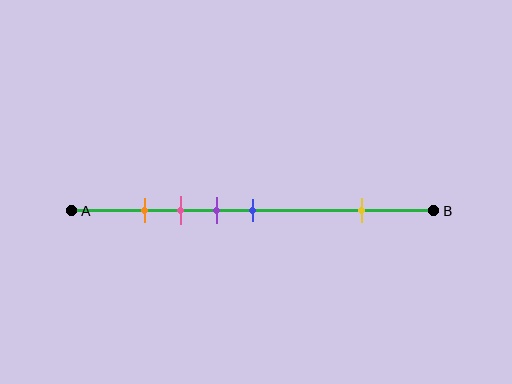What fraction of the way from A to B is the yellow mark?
The yellow mark is approximately 80% (0.8) of the way from A to B.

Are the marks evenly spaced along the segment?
No, the marks are not evenly spaced.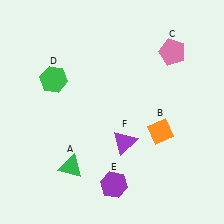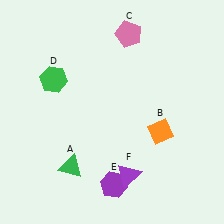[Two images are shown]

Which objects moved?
The objects that moved are: the pink pentagon (C), the purple triangle (F).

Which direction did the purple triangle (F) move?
The purple triangle (F) moved down.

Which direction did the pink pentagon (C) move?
The pink pentagon (C) moved left.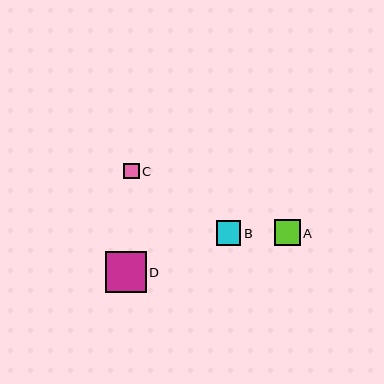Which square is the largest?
Square D is the largest with a size of approximately 41 pixels.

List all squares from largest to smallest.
From largest to smallest: D, A, B, C.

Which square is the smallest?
Square C is the smallest with a size of approximately 16 pixels.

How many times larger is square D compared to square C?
Square D is approximately 2.6 times the size of square C.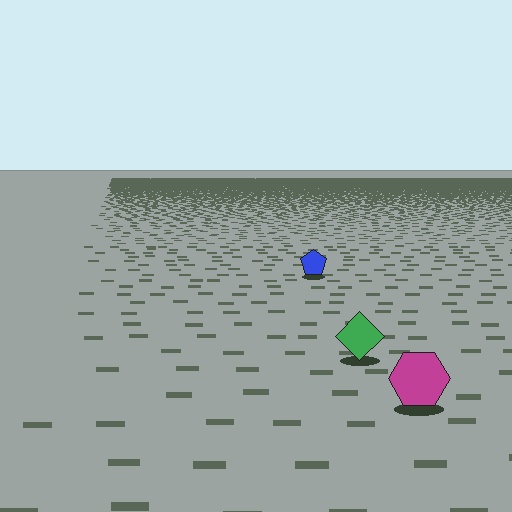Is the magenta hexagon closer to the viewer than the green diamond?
Yes. The magenta hexagon is closer — you can tell from the texture gradient: the ground texture is coarser near it.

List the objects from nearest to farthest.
From nearest to farthest: the magenta hexagon, the green diamond, the blue pentagon.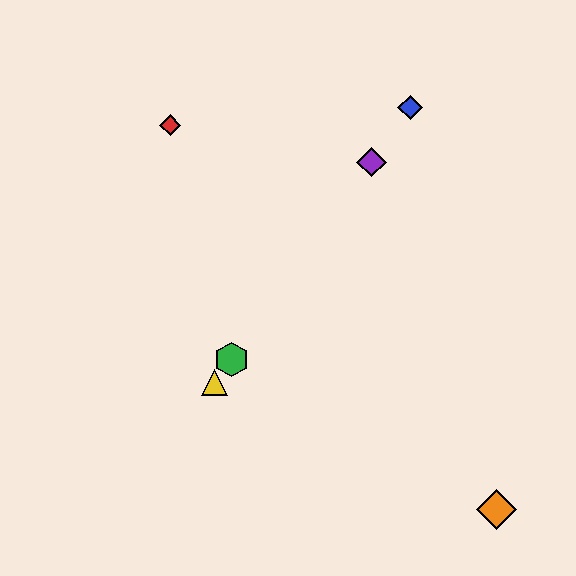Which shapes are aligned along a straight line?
The blue diamond, the green hexagon, the yellow triangle, the purple diamond are aligned along a straight line.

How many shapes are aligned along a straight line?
4 shapes (the blue diamond, the green hexagon, the yellow triangle, the purple diamond) are aligned along a straight line.